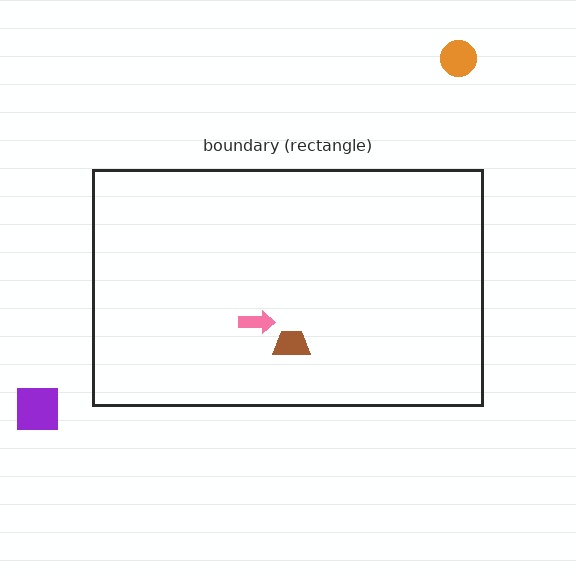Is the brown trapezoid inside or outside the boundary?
Inside.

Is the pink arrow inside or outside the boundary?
Inside.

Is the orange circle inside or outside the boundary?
Outside.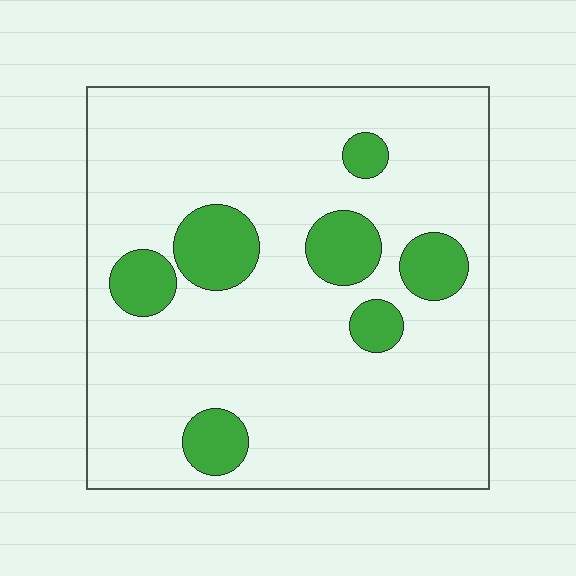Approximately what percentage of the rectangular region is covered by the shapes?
Approximately 15%.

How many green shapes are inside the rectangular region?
7.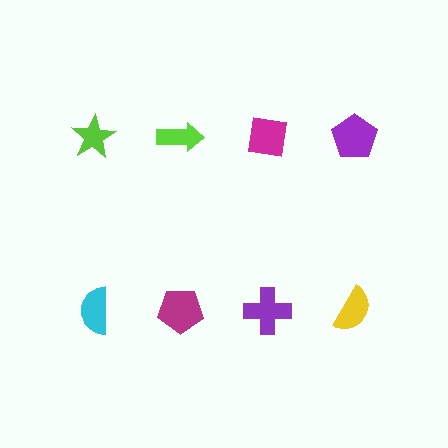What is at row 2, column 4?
A yellow semicircle.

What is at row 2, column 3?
A purple cross.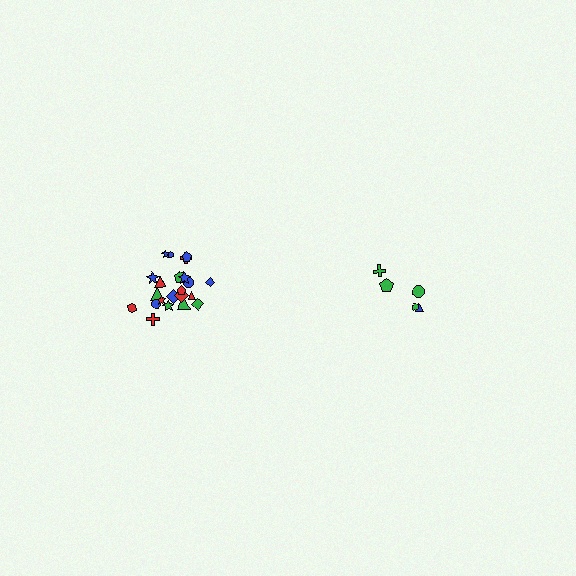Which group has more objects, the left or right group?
The left group.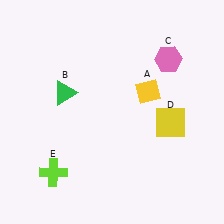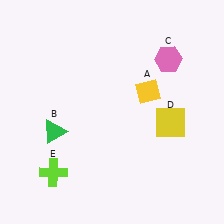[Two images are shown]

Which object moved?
The green triangle (B) moved down.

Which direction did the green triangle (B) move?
The green triangle (B) moved down.